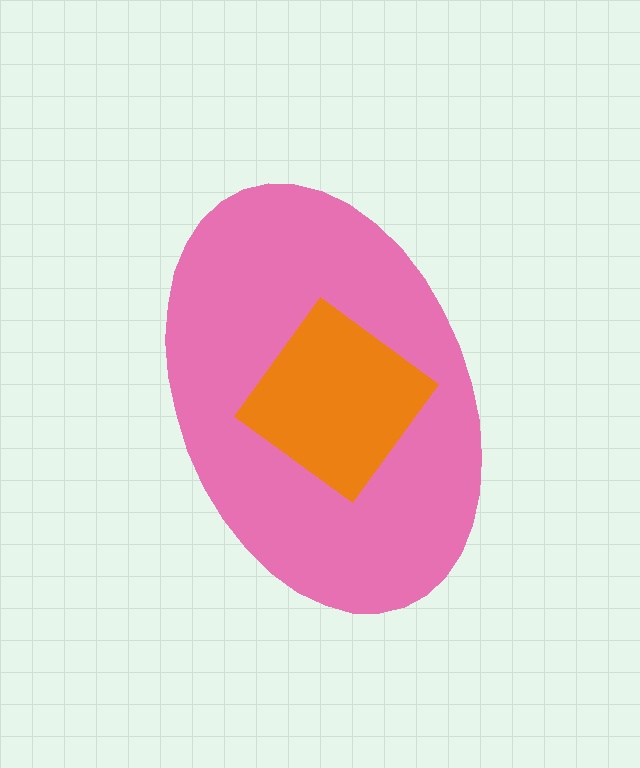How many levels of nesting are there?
2.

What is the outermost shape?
The pink ellipse.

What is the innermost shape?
The orange diamond.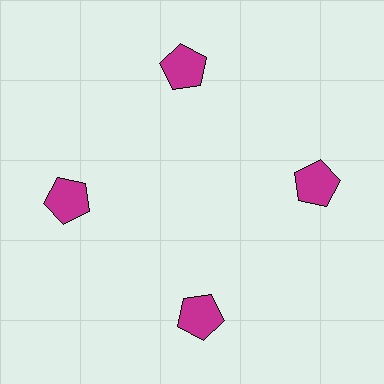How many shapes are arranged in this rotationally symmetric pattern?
There are 4 shapes, arranged in 4 groups of 1.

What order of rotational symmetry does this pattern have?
This pattern has 4-fold rotational symmetry.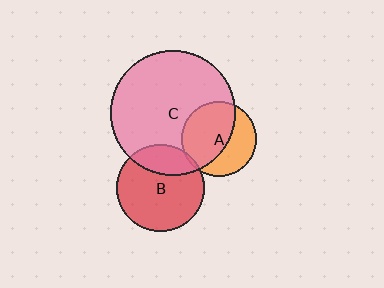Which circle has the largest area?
Circle C (pink).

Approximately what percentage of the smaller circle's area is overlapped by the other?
Approximately 25%.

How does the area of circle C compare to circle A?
Approximately 2.7 times.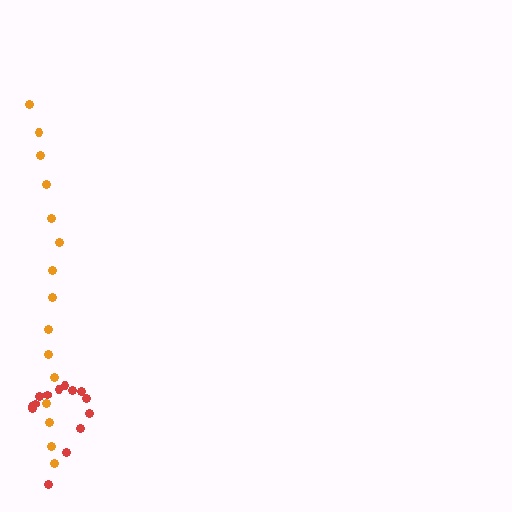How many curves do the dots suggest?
There are 2 distinct paths.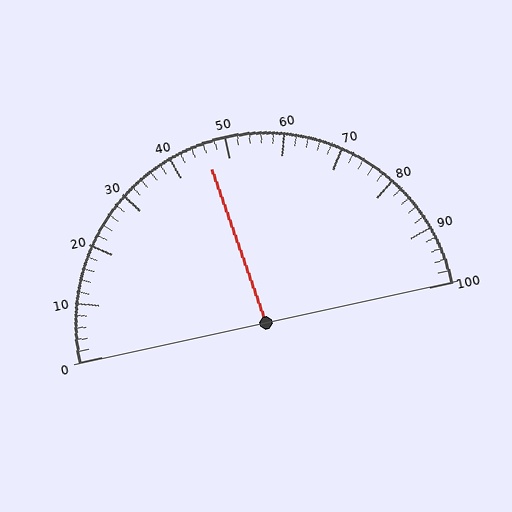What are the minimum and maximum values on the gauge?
The gauge ranges from 0 to 100.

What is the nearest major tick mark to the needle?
The nearest major tick mark is 50.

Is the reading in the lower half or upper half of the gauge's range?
The reading is in the lower half of the range (0 to 100).